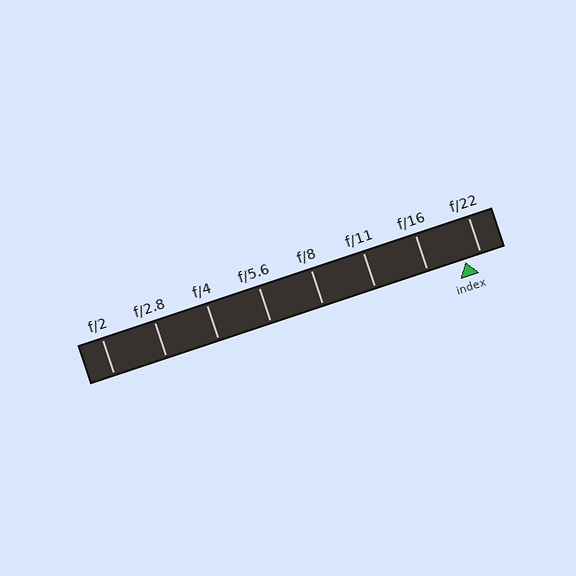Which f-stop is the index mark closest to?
The index mark is closest to f/22.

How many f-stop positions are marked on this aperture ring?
There are 8 f-stop positions marked.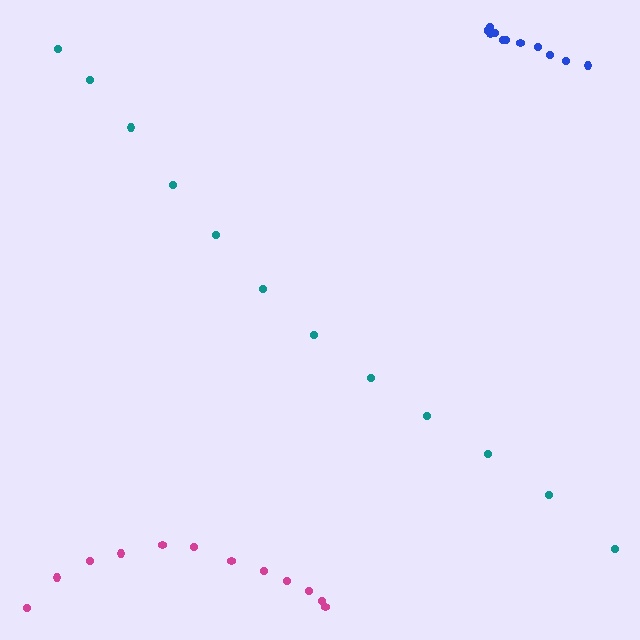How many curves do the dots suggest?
There are 3 distinct paths.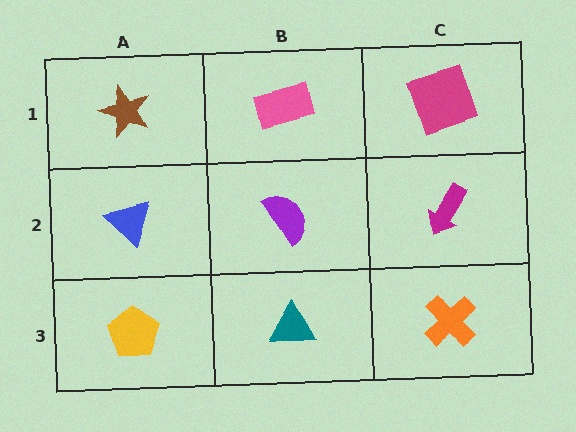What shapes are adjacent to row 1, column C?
A magenta arrow (row 2, column C), a pink rectangle (row 1, column B).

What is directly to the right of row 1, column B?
A magenta square.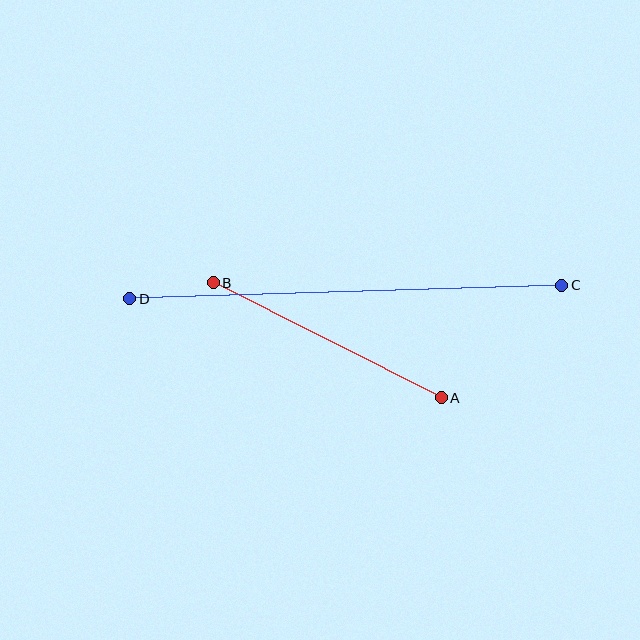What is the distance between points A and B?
The distance is approximately 255 pixels.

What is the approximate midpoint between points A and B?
The midpoint is at approximately (327, 340) pixels.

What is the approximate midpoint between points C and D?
The midpoint is at approximately (346, 292) pixels.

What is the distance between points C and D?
The distance is approximately 432 pixels.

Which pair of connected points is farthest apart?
Points C and D are farthest apart.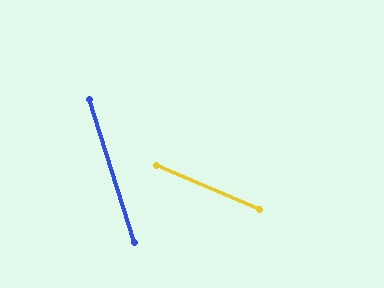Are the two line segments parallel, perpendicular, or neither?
Neither parallel nor perpendicular — they differ by about 50°.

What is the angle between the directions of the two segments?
Approximately 50 degrees.